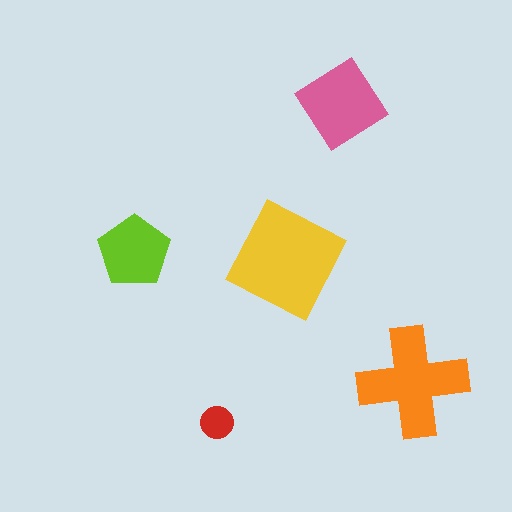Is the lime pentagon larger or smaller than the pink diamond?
Smaller.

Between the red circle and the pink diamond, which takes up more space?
The pink diamond.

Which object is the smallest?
The red circle.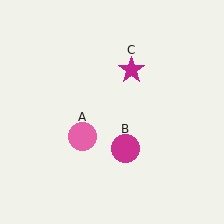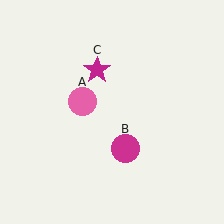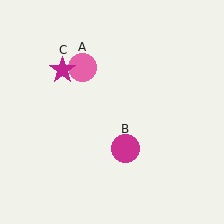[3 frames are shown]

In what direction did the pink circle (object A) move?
The pink circle (object A) moved up.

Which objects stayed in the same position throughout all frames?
Magenta circle (object B) remained stationary.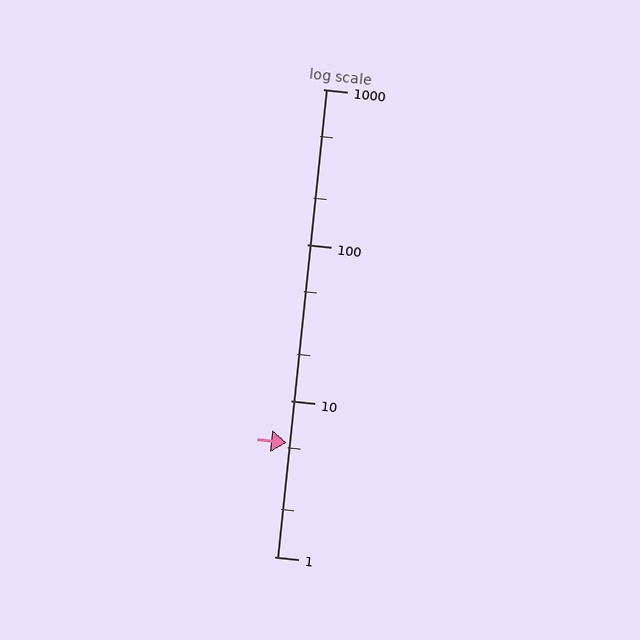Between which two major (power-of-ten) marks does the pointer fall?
The pointer is between 1 and 10.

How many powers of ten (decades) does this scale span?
The scale spans 3 decades, from 1 to 1000.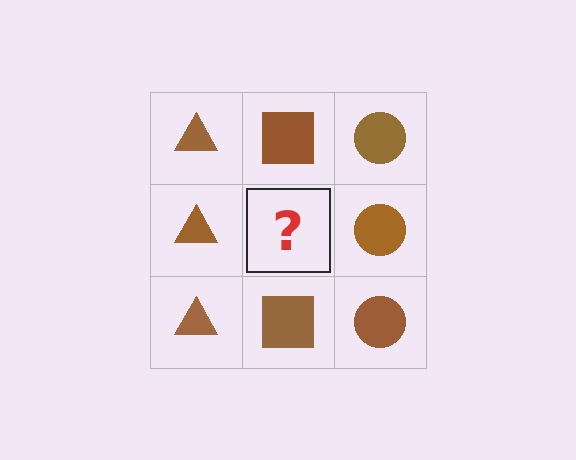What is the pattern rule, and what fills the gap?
The rule is that each column has a consistent shape. The gap should be filled with a brown square.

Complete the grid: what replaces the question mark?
The question mark should be replaced with a brown square.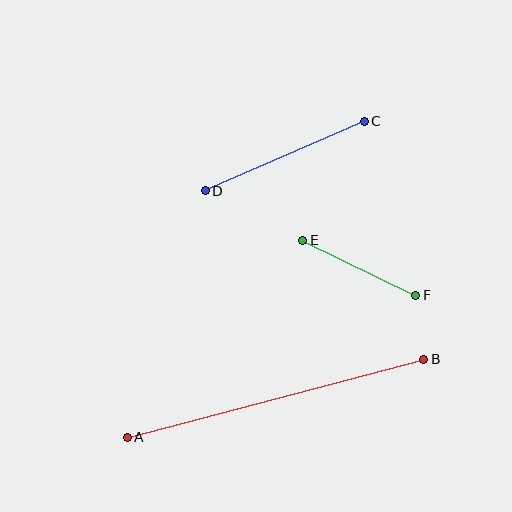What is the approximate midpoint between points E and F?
The midpoint is at approximately (359, 268) pixels.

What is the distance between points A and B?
The distance is approximately 307 pixels.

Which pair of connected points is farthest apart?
Points A and B are farthest apart.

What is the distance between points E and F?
The distance is approximately 125 pixels.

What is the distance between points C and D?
The distance is approximately 174 pixels.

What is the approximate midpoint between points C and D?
The midpoint is at approximately (285, 156) pixels.